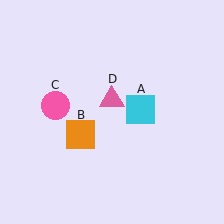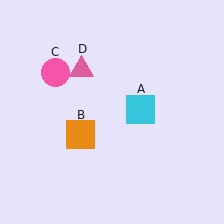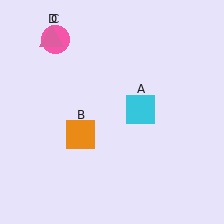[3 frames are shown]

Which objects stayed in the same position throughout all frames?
Cyan square (object A) and orange square (object B) remained stationary.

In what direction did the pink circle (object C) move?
The pink circle (object C) moved up.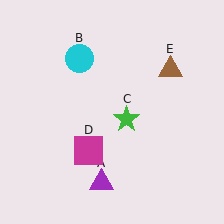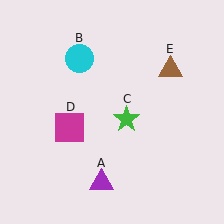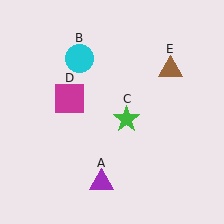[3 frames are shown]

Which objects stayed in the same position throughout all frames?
Purple triangle (object A) and cyan circle (object B) and green star (object C) and brown triangle (object E) remained stationary.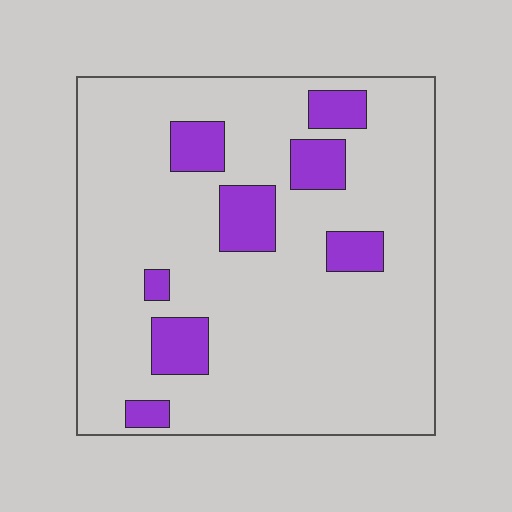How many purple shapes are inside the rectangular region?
8.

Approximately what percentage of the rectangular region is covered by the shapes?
Approximately 15%.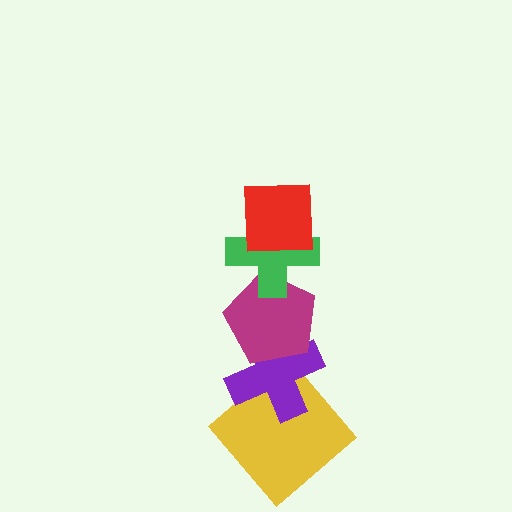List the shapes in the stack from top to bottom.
From top to bottom: the red square, the green cross, the magenta pentagon, the purple cross, the yellow diamond.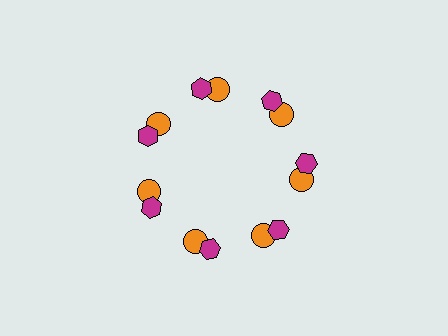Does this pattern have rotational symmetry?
Yes, this pattern has 7-fold rotational symmetry. It looks the same after rotating 51 degrees around the center.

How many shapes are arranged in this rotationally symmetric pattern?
There are 14 shapes, arranged in 7 groups of 2.